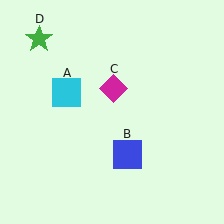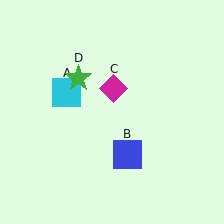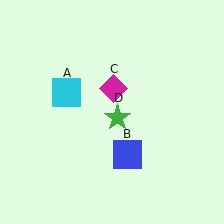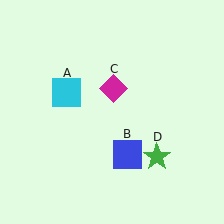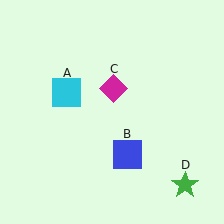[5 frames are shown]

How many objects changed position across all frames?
1 object changed position: green star (object D).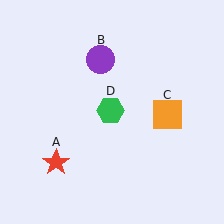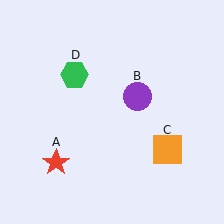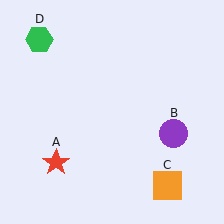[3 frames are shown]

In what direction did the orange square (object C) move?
The orange square (object C) moved down.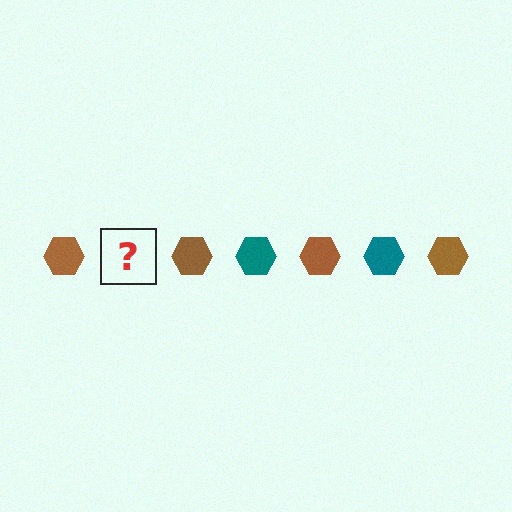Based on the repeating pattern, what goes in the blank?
The blank should be a teal hexagon.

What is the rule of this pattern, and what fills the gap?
The rule is that the pattern cycles through brown, teal hexagons. The gap should be filled with a teal hexagon.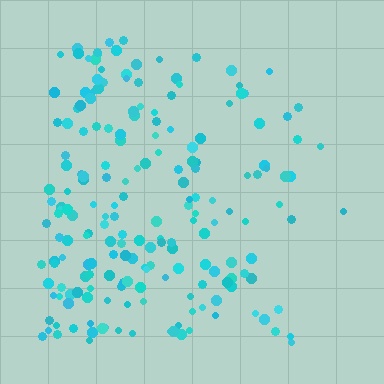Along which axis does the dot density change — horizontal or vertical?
Horizontal.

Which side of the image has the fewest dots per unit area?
The right.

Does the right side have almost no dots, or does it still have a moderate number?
Still a moderate number, just noticeably fewer than the left.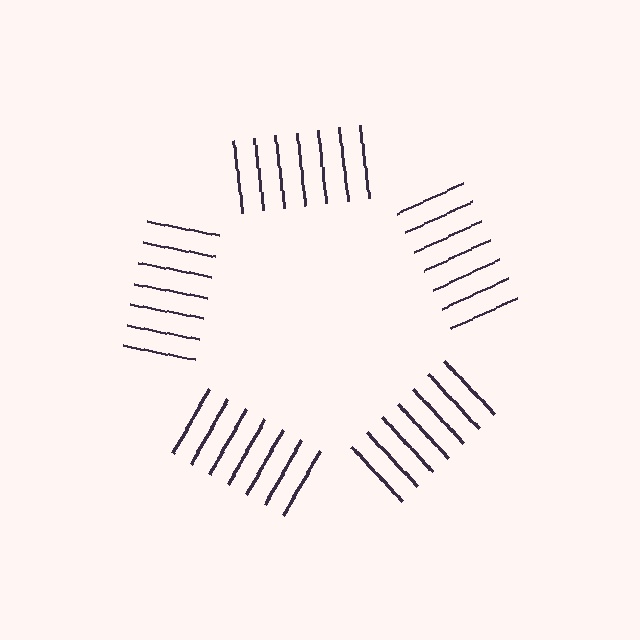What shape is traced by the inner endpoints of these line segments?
An illusory pentagon — the line segments terminate on its edges but no continuous stroke is drawn.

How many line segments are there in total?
35 — 7 along each of the 5 edges.